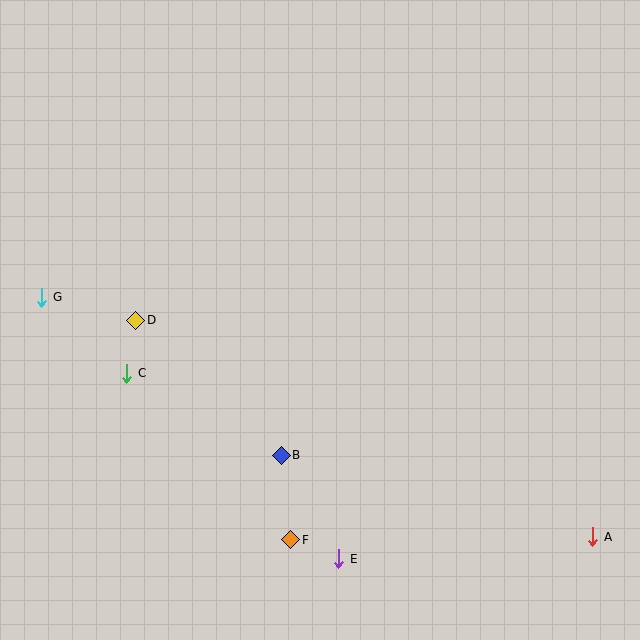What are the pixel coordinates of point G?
Point G is at (42, 297).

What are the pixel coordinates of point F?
Point F is at (291, 540).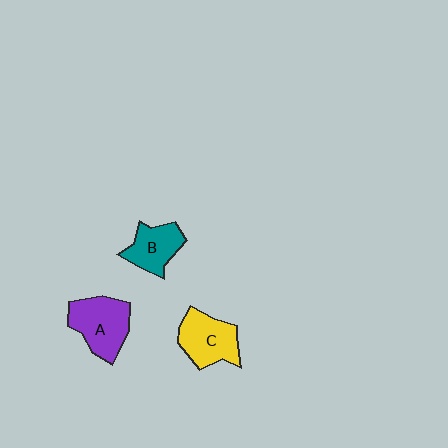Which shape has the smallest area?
Shape B (teal).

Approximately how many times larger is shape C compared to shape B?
Approximately 1.2 times.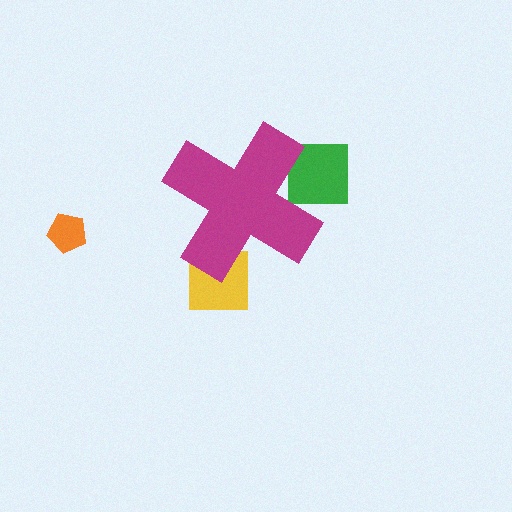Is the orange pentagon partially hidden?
No, the orange pentagon is fully visible.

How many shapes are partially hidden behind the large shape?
2 shapes are partially hidden.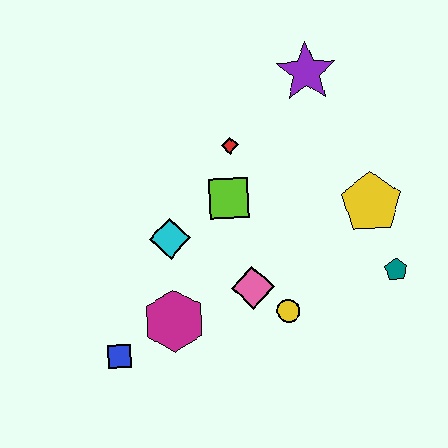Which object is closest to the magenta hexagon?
The blue square is closest to the magenta hexagon.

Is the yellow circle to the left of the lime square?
No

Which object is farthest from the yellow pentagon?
The blue square is farthest from the yellow pentagon.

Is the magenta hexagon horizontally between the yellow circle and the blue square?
Yes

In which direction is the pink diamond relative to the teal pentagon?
The pink diamond is to the left of the teal pentagon.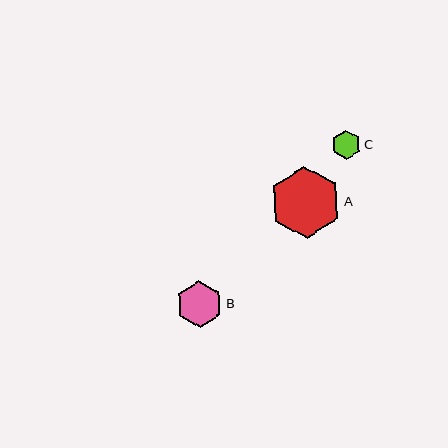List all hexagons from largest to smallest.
From largest to smallest: A, B, C.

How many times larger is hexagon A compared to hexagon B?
Hexagon A is approximately 1.5 times the size of hexagon B.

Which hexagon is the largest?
Hexagon A is the largest with a size of approximately 71 pixels.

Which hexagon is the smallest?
Hexagon C is the smallest with a size of approximately 29 pixels.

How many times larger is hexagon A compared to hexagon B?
Hexagon A is approximately 1.5 times the size of hexagon B.